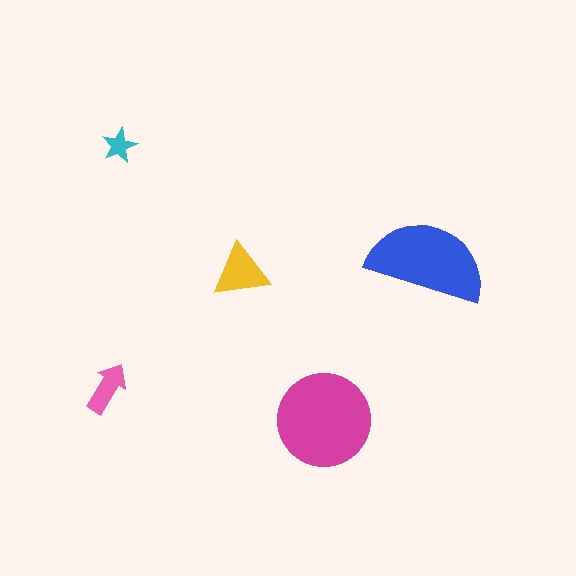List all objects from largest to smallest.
The magenta circle, the blue semicircle, the yellow triangle, the pink arrow, the cyan star.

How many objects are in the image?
There are 5 objects in the image.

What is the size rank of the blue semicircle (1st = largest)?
2nd.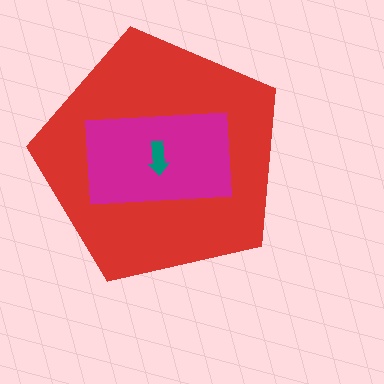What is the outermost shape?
The red pentagon.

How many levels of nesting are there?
3.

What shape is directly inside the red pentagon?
The magenta rectangle.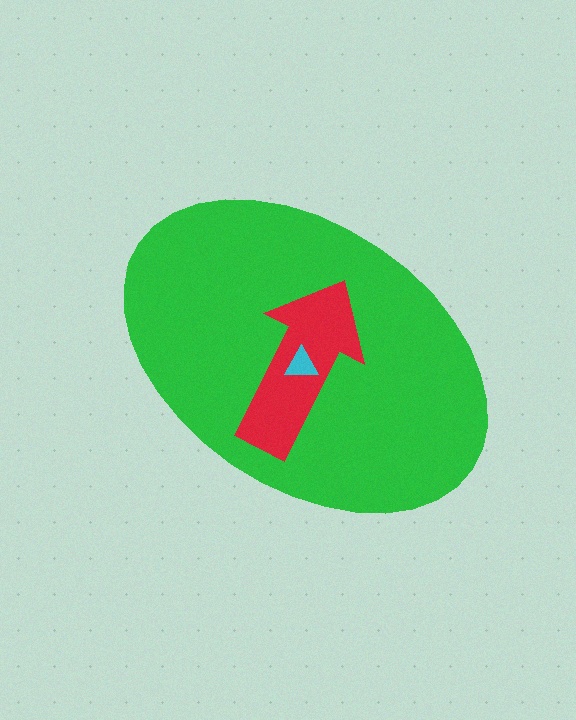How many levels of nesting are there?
3.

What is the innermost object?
The cyan triangle.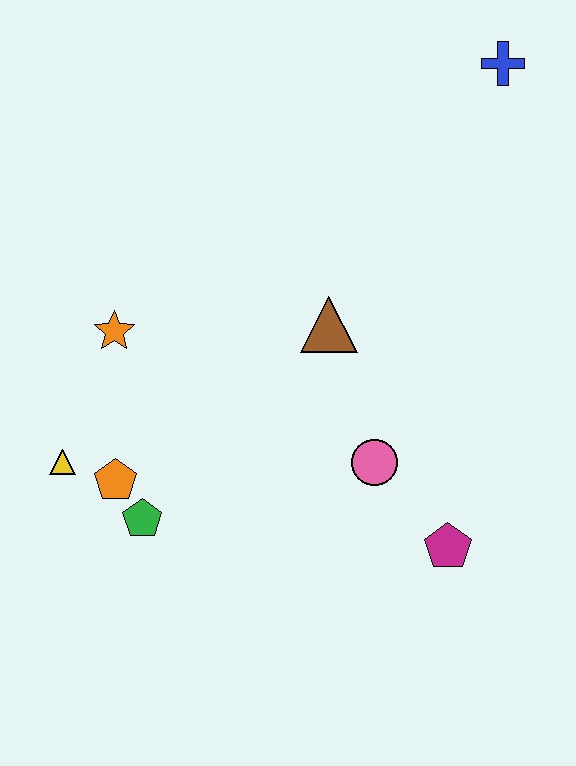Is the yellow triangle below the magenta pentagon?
No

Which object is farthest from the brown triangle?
The blue cross is farthest from the brown triangle.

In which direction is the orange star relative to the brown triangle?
The orange star is to the left of the brown triangle.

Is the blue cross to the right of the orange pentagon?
Yes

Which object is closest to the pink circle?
The magenta pentagon is closest to the pink circle.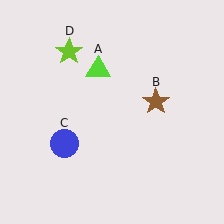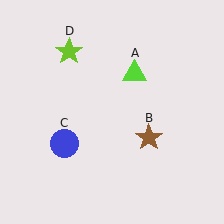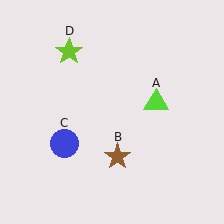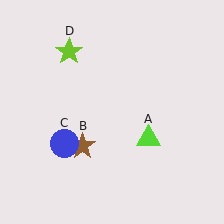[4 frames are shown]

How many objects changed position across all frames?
2 objects changed position: lime triangle (object A), brown star (object B).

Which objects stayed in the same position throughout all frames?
Blue circle (object C) and lime star (object D) remained stationary.